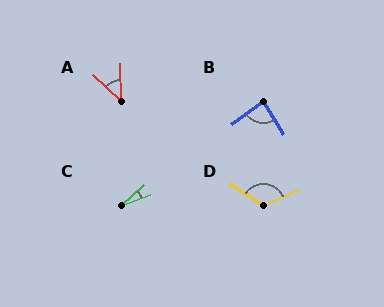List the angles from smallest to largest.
C (21°), A (46°), B (85°), D (123°).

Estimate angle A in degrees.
Approximately 46 degrees.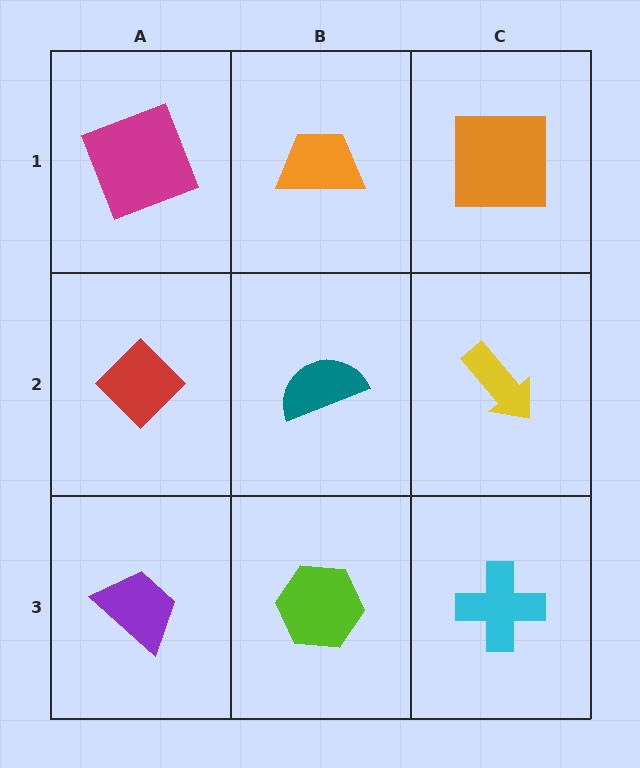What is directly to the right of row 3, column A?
A lime hexagon.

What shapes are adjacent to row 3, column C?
A yellow arrow (row 2, column C), a lime hexagon (row 3, column B).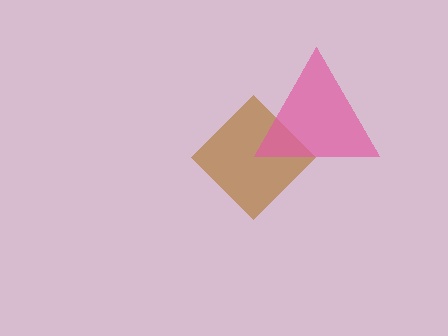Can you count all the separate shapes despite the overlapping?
Yes, there are 2 separate shapes.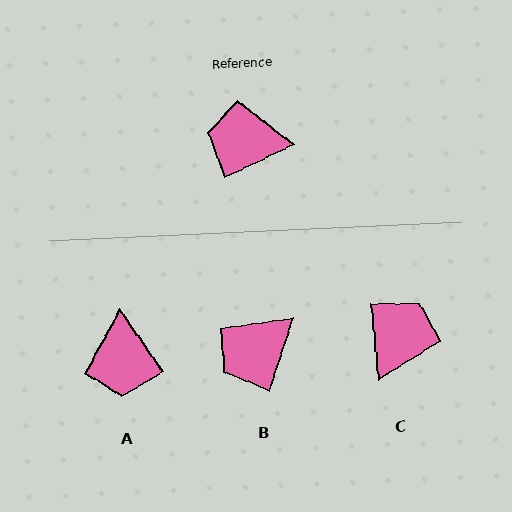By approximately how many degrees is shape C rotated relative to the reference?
Approximately 110 degrees clockwise.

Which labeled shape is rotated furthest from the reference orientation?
C, about 110 degrees away.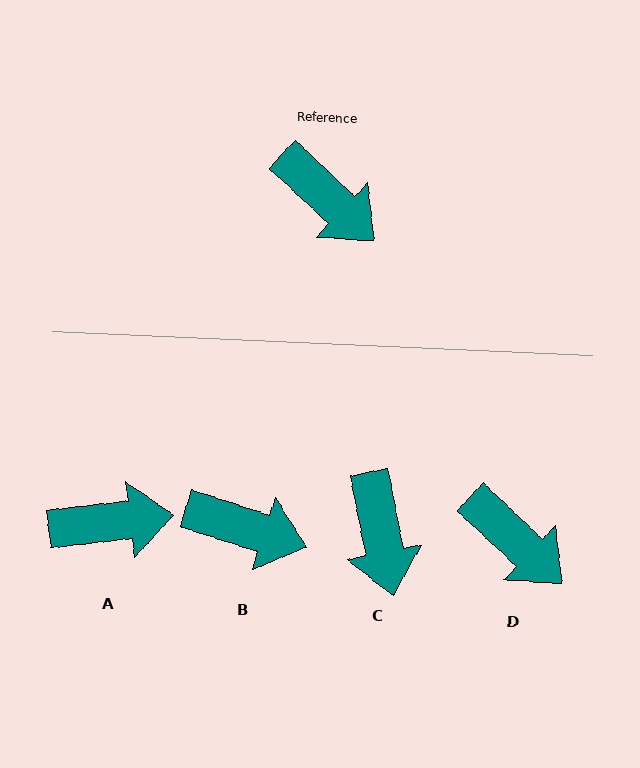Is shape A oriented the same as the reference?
No, it is off by about 50 degrees.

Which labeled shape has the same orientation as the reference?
D.